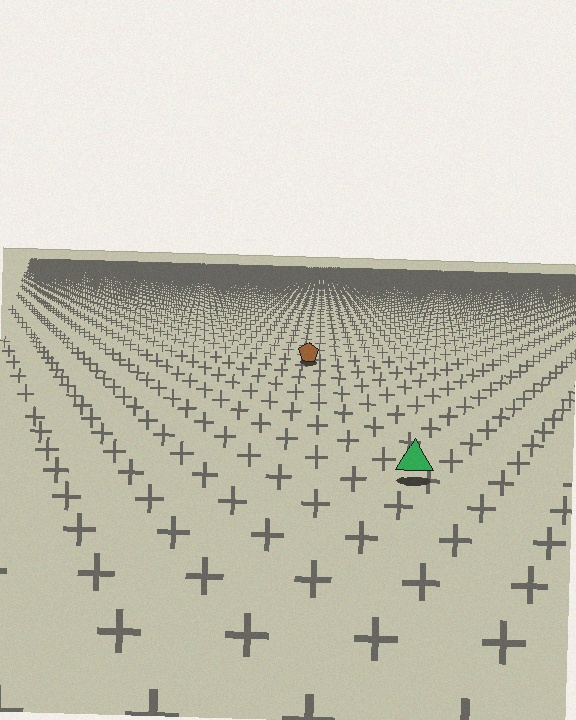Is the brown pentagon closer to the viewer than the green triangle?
No. The green triangle is closer — you can tell from the texture gradient: the ground texture is coarser near it.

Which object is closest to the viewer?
The green triangle is closest. The texture marks near it are larger and more spread out.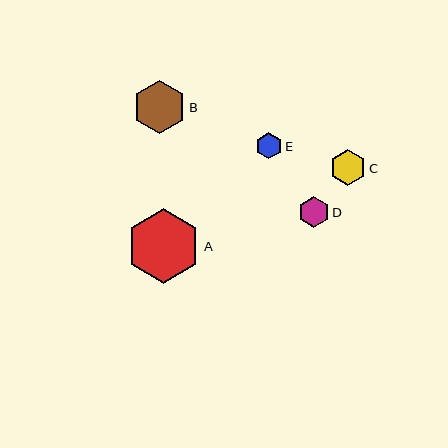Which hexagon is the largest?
Hexagon A is the largest with a size of approximately 75 pixels.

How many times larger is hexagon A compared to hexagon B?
Hexagon A is approximately 1.4 times the size of hexagon B.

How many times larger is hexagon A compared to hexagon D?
Hexagon A is approximately 2.4 times the size of hexagon D.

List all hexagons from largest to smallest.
From largest to smallest: A, B, C, D, E.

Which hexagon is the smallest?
Hexagon E is the smallest with a size of approximately 26 pixels.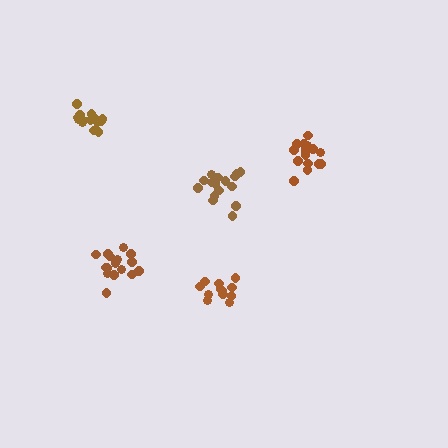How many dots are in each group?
Group 1: 17 dots, Group 2: 17 dots, Group 3: 16 dots, Group 4: 15 dots, Group 5: 12 dots (77 total).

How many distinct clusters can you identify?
There are 5 distinct clusters.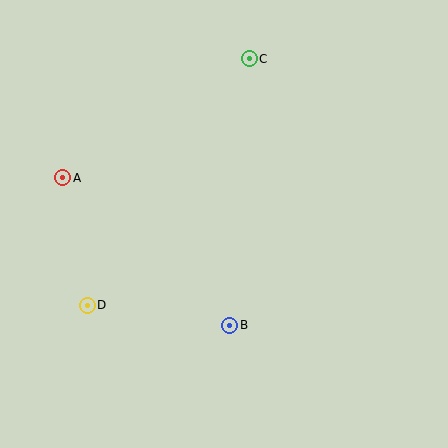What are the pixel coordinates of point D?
Point D is at (87, 306).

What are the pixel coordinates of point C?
Point C is at (249, 59).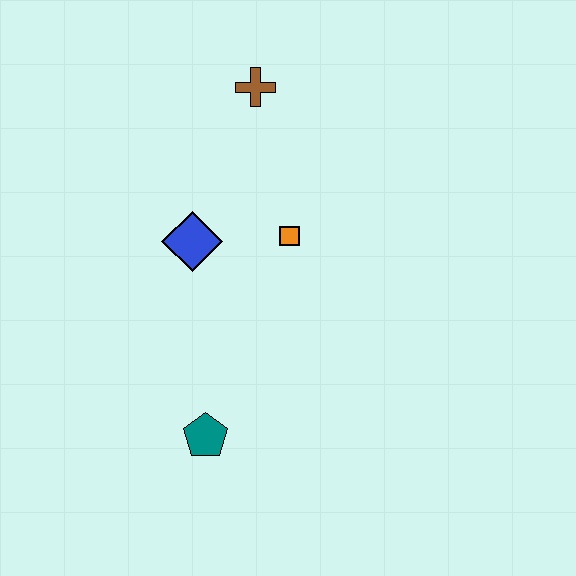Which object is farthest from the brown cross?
The teal pentagon is farthest from the brown cross.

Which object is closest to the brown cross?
The orange square is closest to the brown cross.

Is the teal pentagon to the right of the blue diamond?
Yes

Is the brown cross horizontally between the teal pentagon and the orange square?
Yes